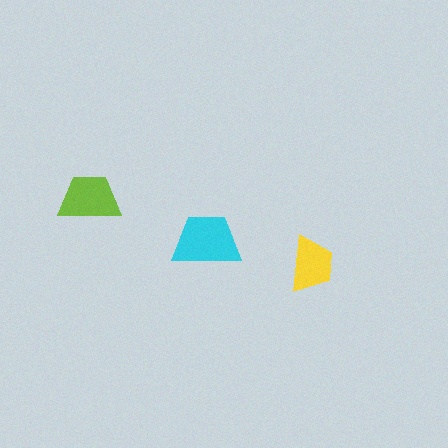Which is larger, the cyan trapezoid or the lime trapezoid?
The cyan one.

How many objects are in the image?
There are 3 objects in the image.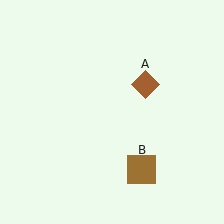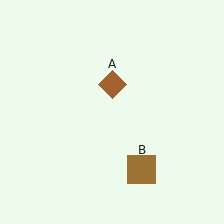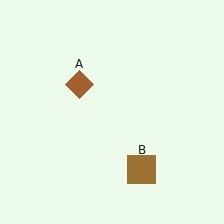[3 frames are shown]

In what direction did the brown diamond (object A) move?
The brown diamond (object A) moved left.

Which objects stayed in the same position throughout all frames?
Brown square (object B) remained stationary.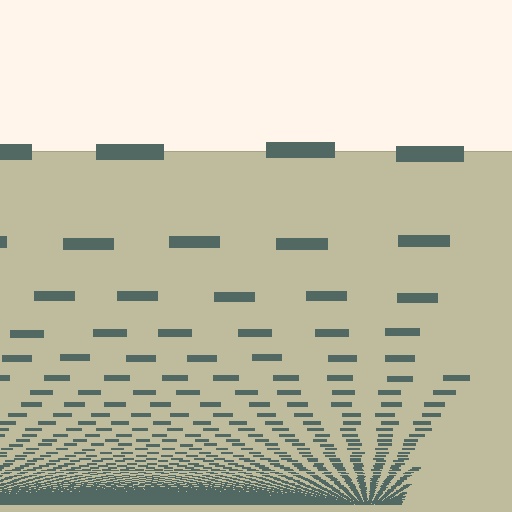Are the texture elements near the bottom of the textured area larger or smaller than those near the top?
Smaller. The gradient is inverted — elements near the bottom are smaller and denser.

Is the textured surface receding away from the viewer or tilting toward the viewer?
The surface appears to tilt toward the viewer. Texture elements get larger and sparser toward the top.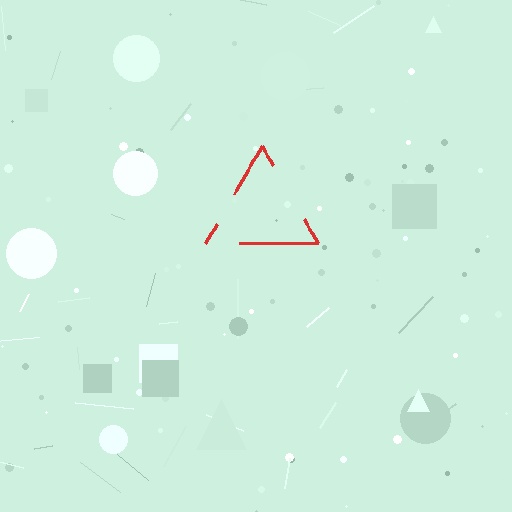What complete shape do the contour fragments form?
The contour fragments form a triangle.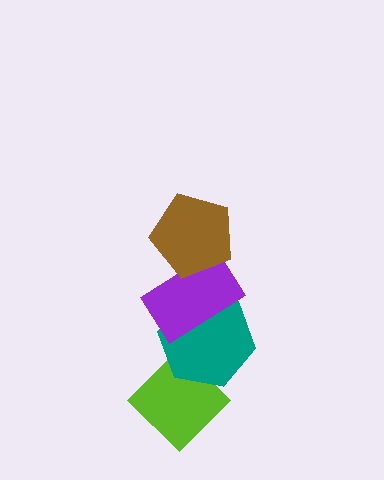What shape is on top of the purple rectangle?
The brown pentagon is on top of the purple rectangle.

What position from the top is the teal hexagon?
The teal hexagon is 3rd from the top.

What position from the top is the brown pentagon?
The brown pentagon is 1st from the top.